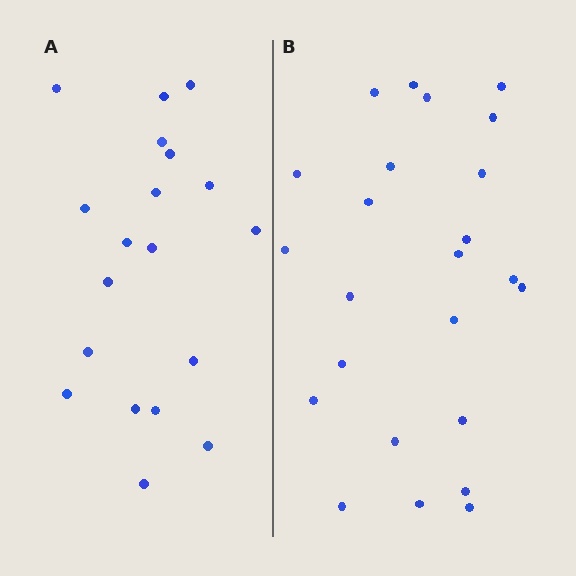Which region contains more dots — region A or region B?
Region B (the right region) has more dots.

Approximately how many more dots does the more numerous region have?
Region B has about 5 more dots than region A.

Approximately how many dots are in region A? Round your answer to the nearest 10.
About 20 dots. (The exact count is 19, which rounds to 20.)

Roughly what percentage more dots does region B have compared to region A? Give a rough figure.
About 25% more.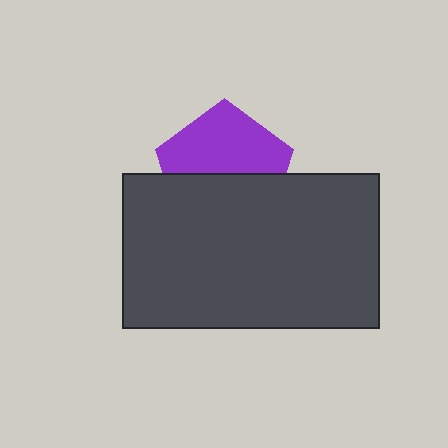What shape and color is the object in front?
The object in front is a dark gray rectangle.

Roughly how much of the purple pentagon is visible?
About half of it is visible (roughly 53%).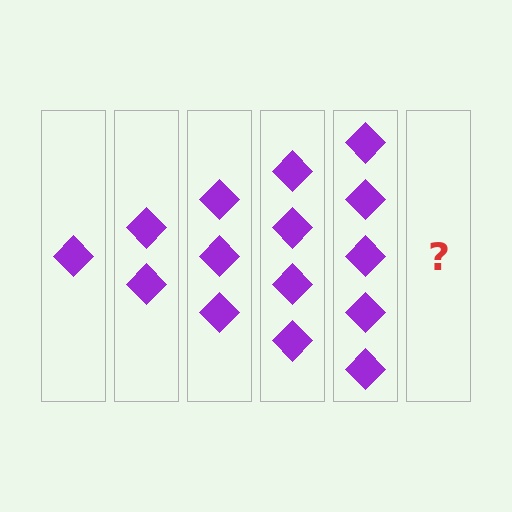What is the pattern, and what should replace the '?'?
The pattern is that each step adds one more diamond. The '?' should be 6 diamonds.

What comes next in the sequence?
The next element should be 6 diamonds.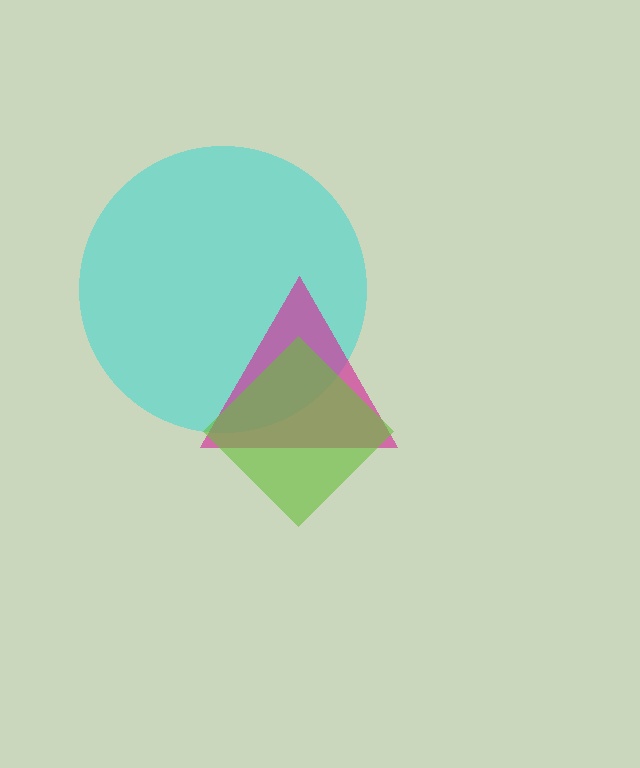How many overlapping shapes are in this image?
There are 3 overlapping shapes in the image.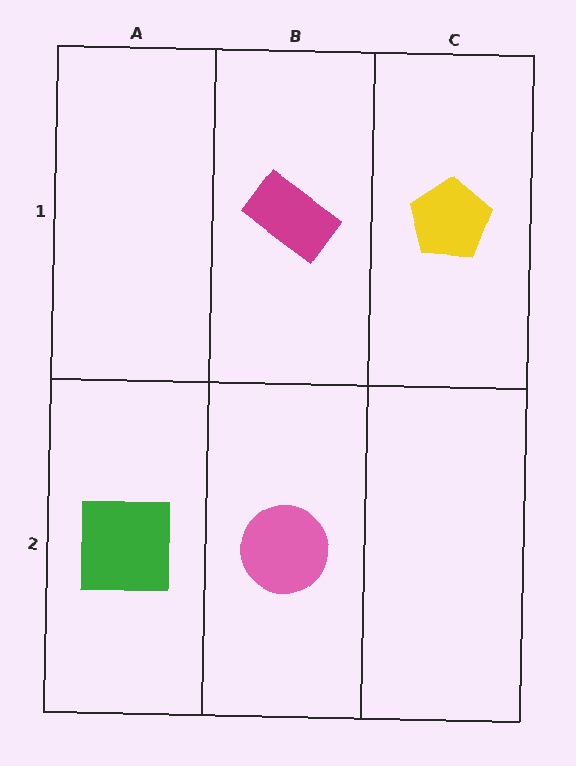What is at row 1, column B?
A magenta rectangle.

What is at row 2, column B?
A pink circle.